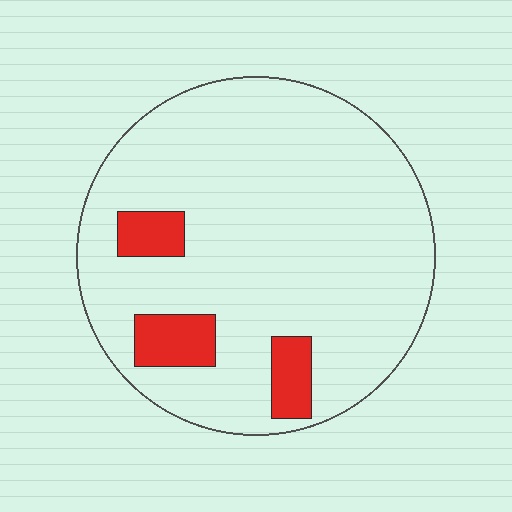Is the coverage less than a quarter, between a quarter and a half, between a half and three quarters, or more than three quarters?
Less than a quarter.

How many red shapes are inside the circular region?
3.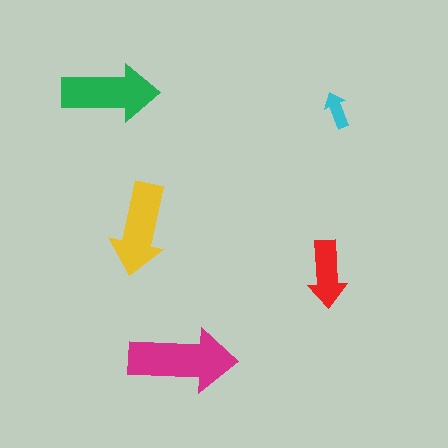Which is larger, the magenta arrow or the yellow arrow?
The magenta one.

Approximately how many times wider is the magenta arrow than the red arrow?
About 1.5 times wider.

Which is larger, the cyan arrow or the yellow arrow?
The yellow one.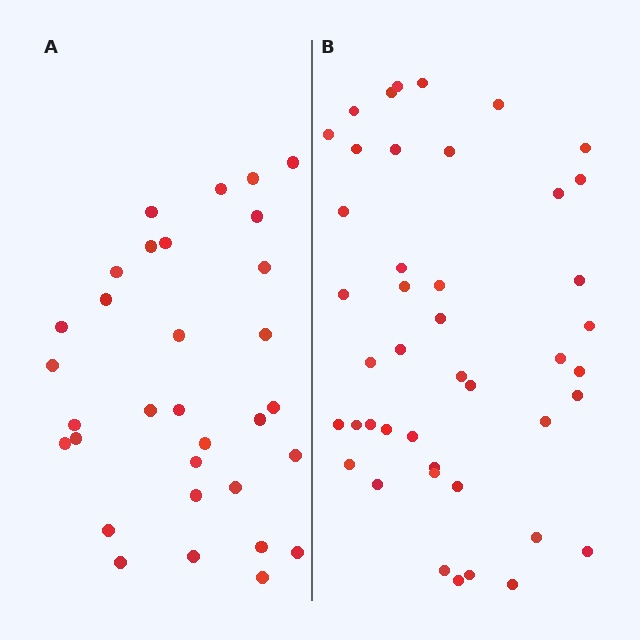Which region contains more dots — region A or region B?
Region B (the right region) has more dots.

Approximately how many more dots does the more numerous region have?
Region B has roughly 12 or so more dots than region A.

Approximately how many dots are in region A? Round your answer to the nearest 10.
About 30 dots. (The exact count is 32, which rounds to 30.)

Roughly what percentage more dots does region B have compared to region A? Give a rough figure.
About 40% more.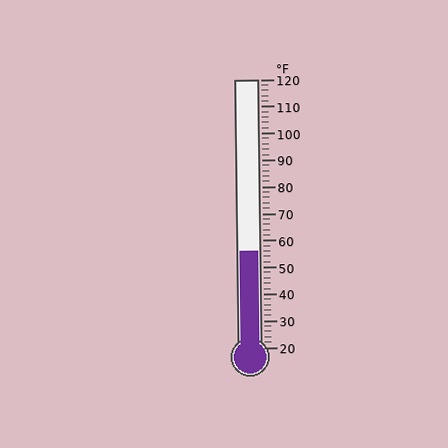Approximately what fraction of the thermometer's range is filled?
The thermometer is filled to approximately 35% of its range.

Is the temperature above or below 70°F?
The temperature is below 70°F.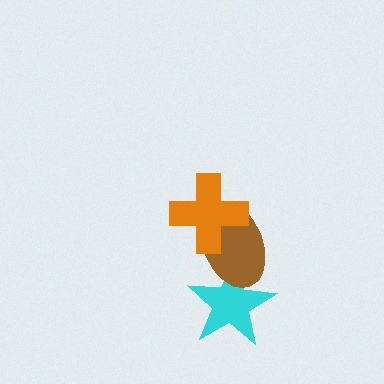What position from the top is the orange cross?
The orange cross is 1st from the top.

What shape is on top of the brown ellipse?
The orange cross is on top of the brown ellipse.